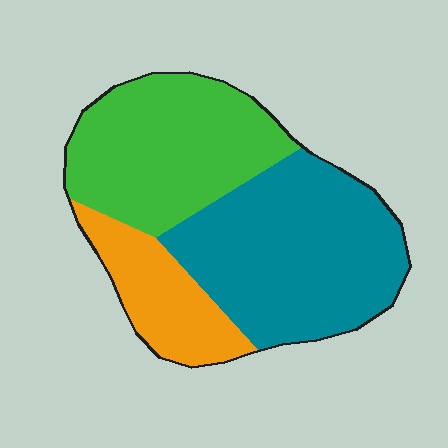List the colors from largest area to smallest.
From largest to smallest: teal, green, orange.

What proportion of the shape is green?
Green covers about 35% of the shape.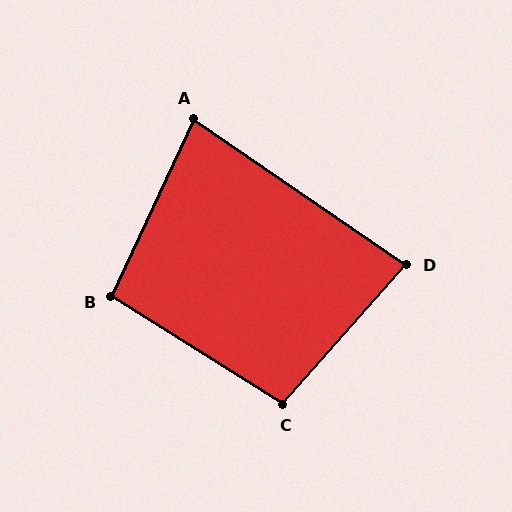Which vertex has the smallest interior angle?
A, at approximately 81 degrees.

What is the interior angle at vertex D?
Approximately 83 degrees (acute).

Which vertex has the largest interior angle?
C, at approximately 99 degrees.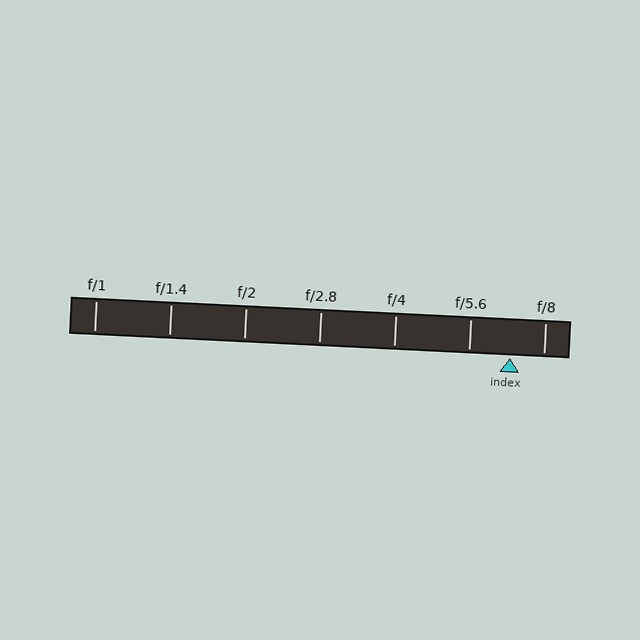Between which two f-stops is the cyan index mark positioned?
The index mark is between f/5.6 and f/8.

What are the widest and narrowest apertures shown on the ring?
The widest aperture shown is f/1 and the narrowest is f/8.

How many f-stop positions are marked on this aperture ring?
There are 7 f-stop positions marked.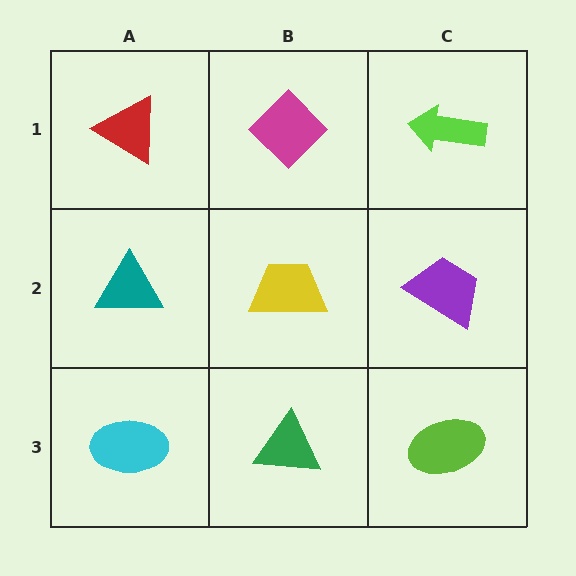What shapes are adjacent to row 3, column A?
A teal triangle (row 2, column A), a green triangle (row 3, column B).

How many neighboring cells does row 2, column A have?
3.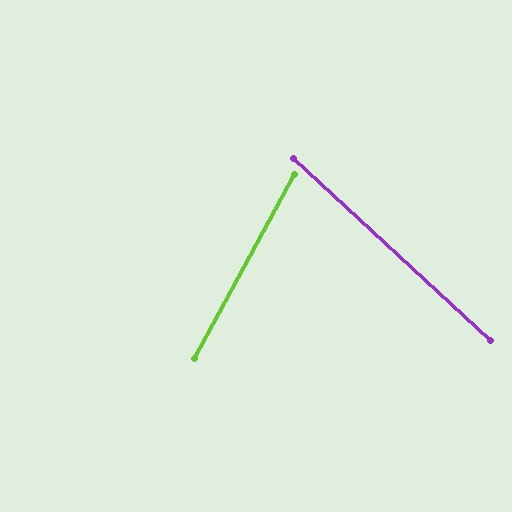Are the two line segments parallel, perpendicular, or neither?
Neither parallel nor perpendicular — they differ by about 75°.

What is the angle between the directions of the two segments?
Approximately 75 degrees.